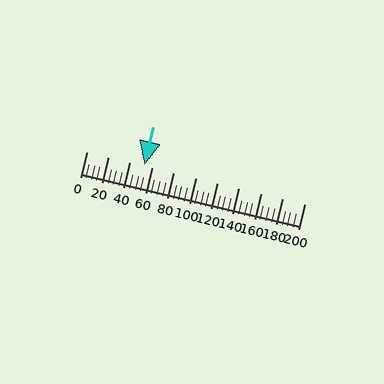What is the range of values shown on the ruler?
The ruler shows values from 0 to 200.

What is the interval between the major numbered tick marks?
The major tick marks are spaced 20 units apart.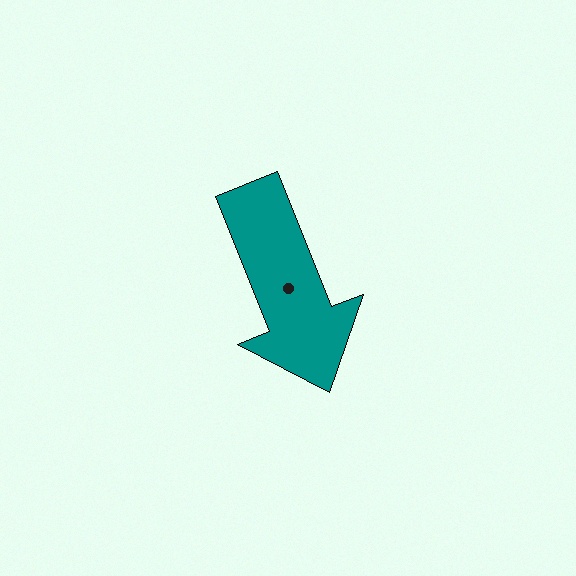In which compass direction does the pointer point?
South.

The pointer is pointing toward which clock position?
Roughly 5 o'clock.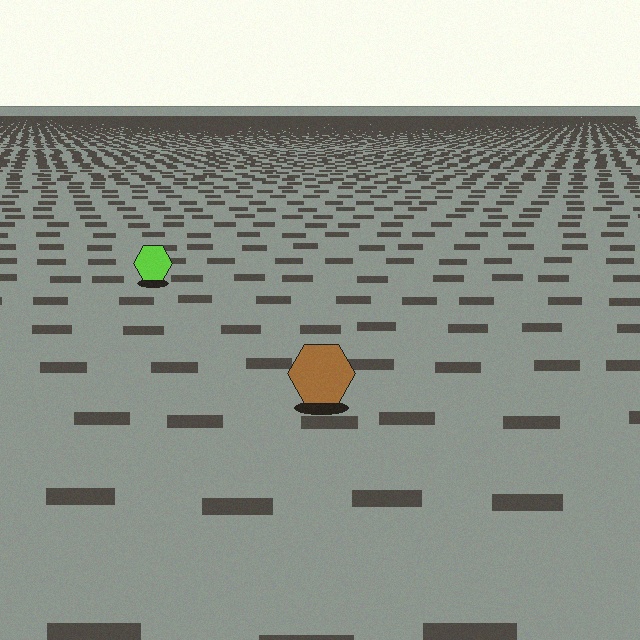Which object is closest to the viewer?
The brown hexagon is closest. The texture marks near it are larger and more spread out.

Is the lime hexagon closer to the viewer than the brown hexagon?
No. The brown hexagon is closer — you can tell from the texture gradient: the ground texture is coarser near it.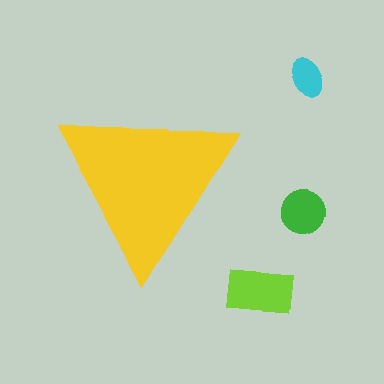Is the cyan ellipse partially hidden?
No, the cyan ellipse is fully visible.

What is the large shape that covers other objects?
A yellow triangle.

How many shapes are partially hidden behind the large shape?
0 shapes are partially hidden.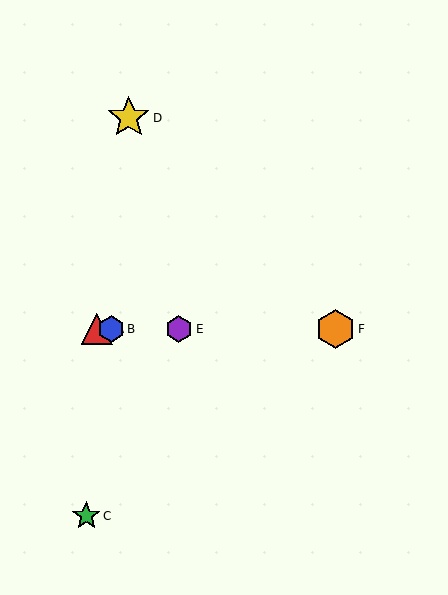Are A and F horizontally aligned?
Yes, both are at y≈329.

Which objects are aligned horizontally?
Objects A, B, E, F are aligned horizontally.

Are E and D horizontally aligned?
No, E is at y≈329 and D is at y≈118.